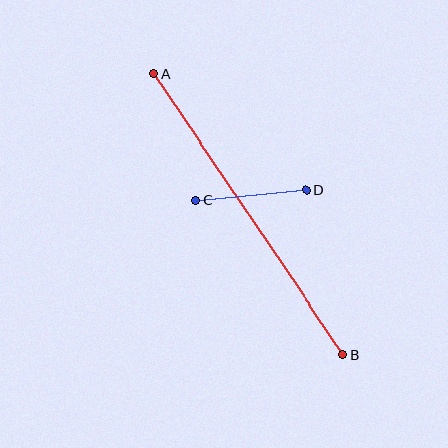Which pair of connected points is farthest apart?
Points A and B are farthest apart.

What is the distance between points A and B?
The distance is approximately 339 pixels.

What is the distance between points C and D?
The distance is approximately 111 pixels.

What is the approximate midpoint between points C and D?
The midpoint is at approximately (251, 195) pixels.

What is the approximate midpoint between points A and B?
The midpoint is at approximately (248, 214) pixels.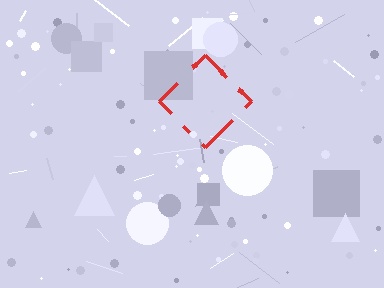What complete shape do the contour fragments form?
The contour fragments form a diamond.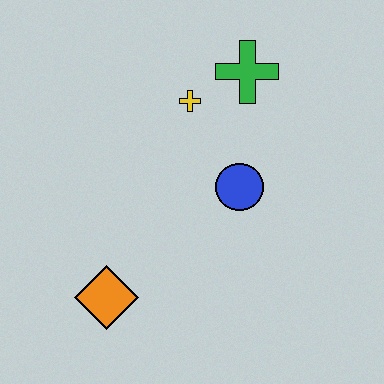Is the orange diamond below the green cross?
Yes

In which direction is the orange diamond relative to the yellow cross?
The orange diamond is below the yellow cross.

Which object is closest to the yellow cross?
The green cross is closest to the yellow cross.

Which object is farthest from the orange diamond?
The green cross is farthest from the orange diamond.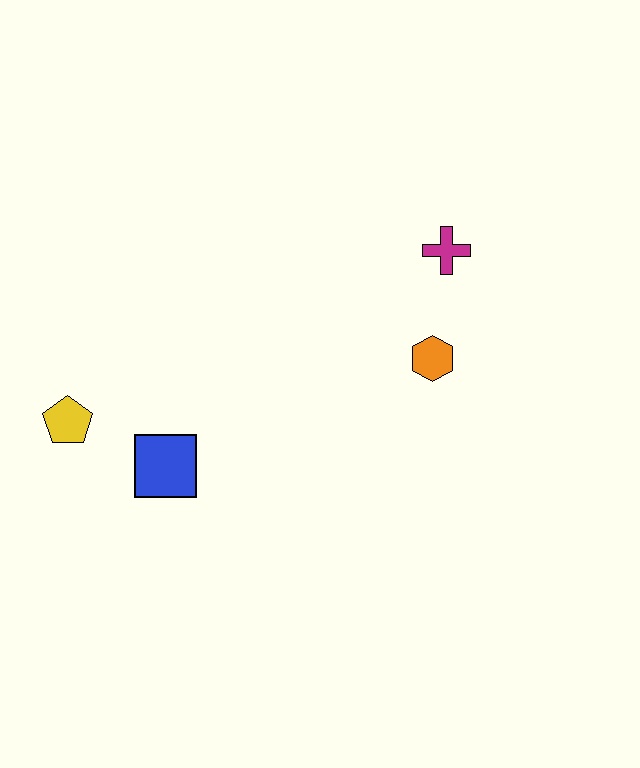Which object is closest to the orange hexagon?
The magenta cross is closest to the orange hexagon.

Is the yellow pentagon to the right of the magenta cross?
No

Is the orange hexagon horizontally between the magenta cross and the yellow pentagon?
Yes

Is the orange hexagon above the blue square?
Yes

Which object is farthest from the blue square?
The magenta cross is farthest from the blue square.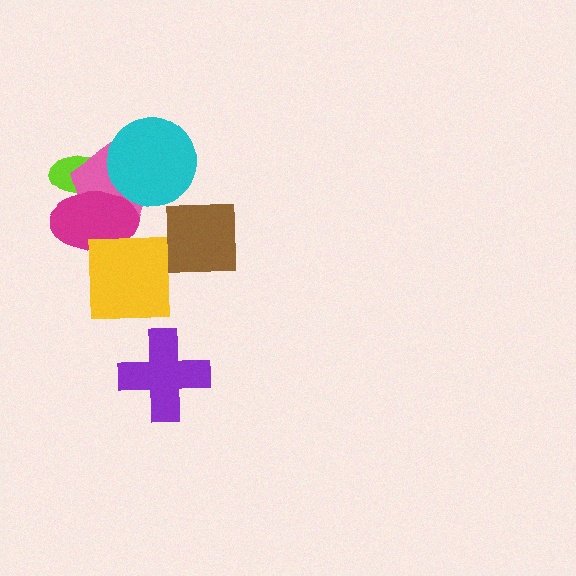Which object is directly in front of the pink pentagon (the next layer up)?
The magenta ellipse is directly in front of the pink pentagon.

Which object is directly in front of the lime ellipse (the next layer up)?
The pink pentagon is directly in front of the lime ellipse.